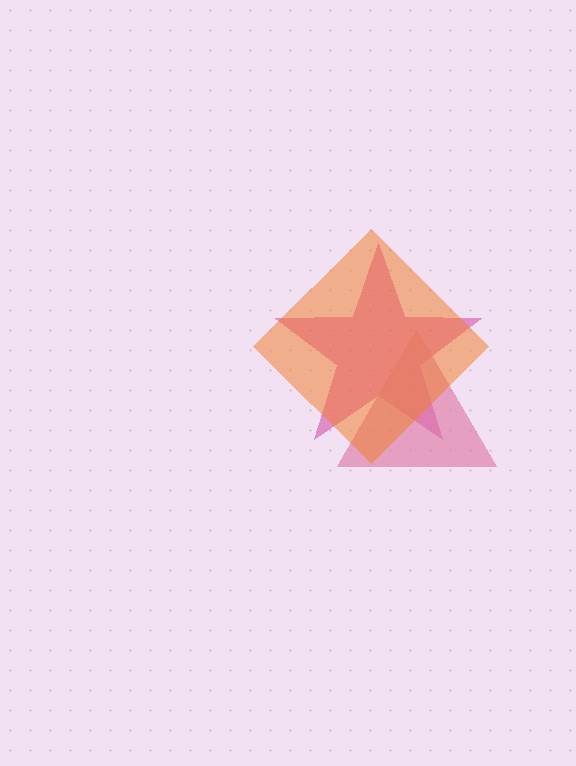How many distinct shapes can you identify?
There are 3 distinct shapes: a magenta star, a pink triangle, an orange diamond.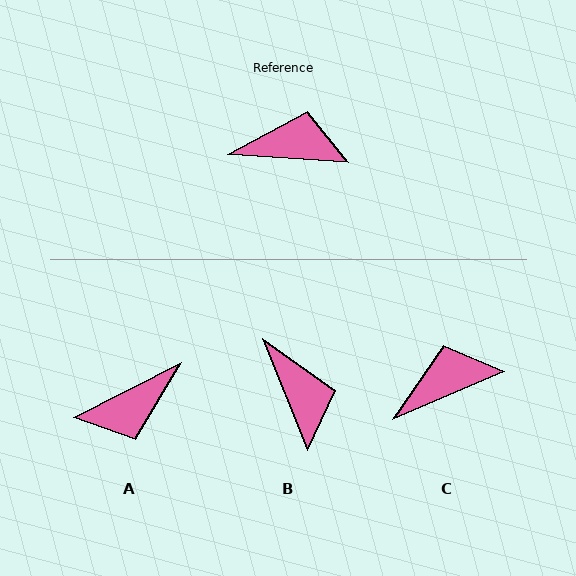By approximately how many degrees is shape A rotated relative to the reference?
Approximately 149 degrees clockwise.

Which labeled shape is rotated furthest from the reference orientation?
A, about 149 degrees away.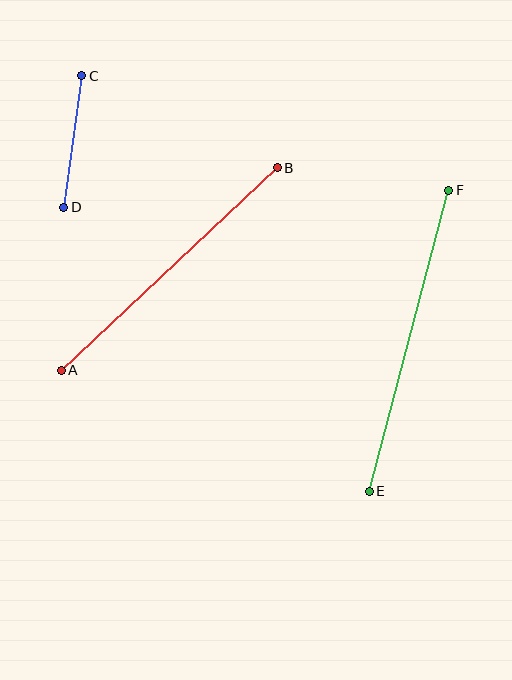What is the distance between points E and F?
The distance is approximately 312 pixels.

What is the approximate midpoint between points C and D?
The midpoint is at approximately (73, 141) pixels.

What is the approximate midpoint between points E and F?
The midpoint is at approximately (409, 341) pixels.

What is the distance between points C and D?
The distance is approximately 133 pixels.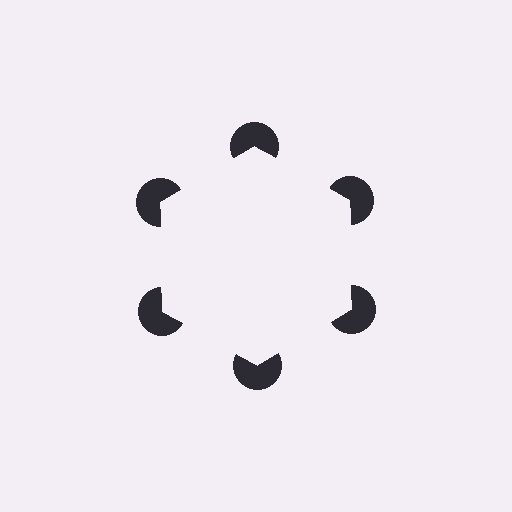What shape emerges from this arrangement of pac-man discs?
An illusory hexagon — its edges are inferred from the aligned wedge cuts in the pac-man discs, not physically drawn.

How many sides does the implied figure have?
6 sides.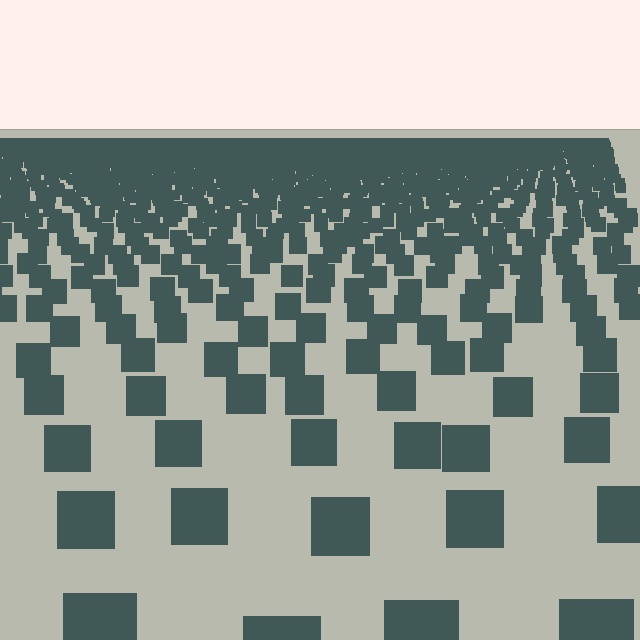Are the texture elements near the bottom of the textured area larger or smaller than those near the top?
Larger. Near the bottom, elements are closer to the viewer and appear at a bigger on-screen size.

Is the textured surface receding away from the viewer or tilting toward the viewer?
The surface is receding away from the viewer. Texture elements get smaller and denser toward the top.